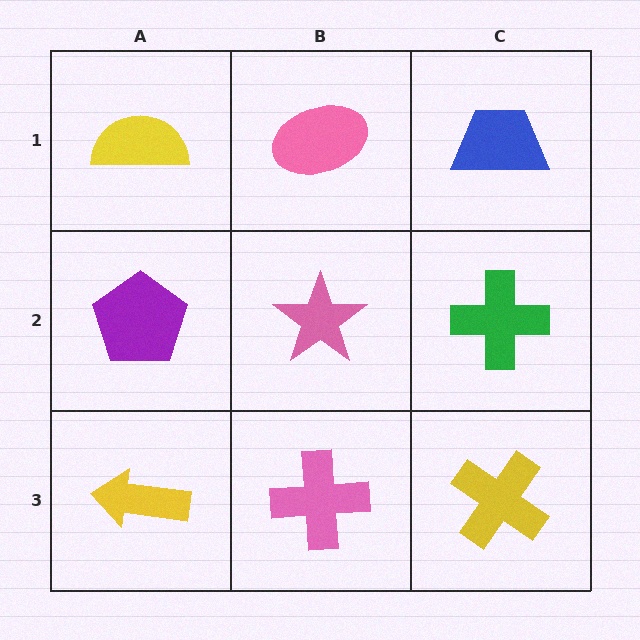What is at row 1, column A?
A yellow semicircle.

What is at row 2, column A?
A purple pentagon.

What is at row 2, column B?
A pink star.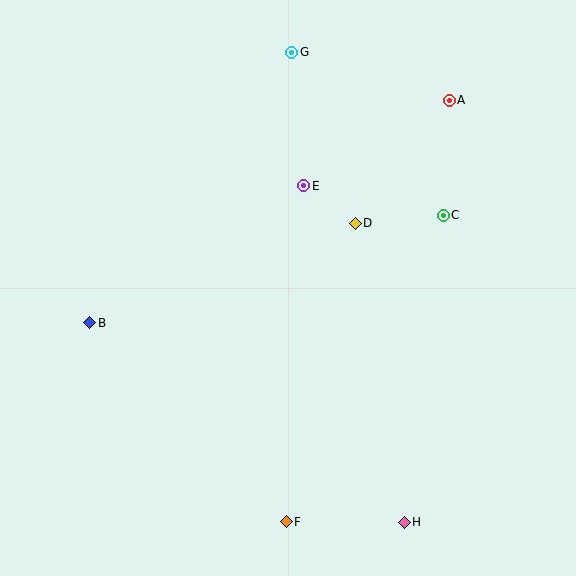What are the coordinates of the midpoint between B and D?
The midpoint between B and D is at (223, 273).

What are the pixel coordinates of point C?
Point C is at (443, 215).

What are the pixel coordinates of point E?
Point E is at (304, 186).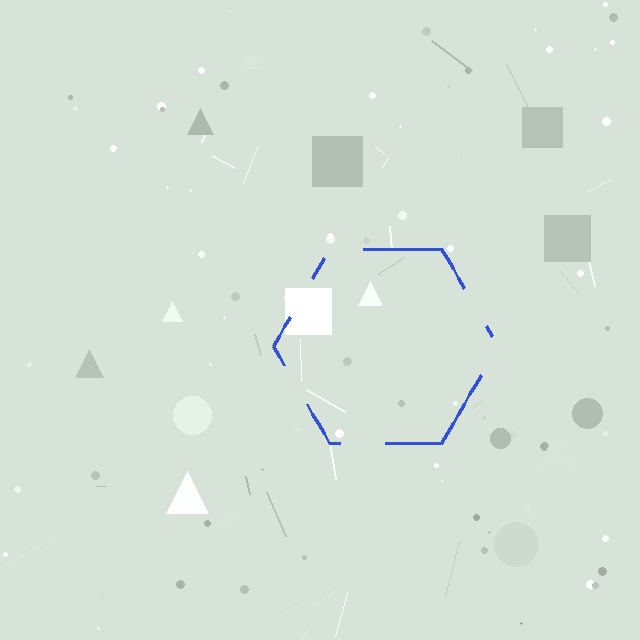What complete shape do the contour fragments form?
The contour fragments form a hexagon.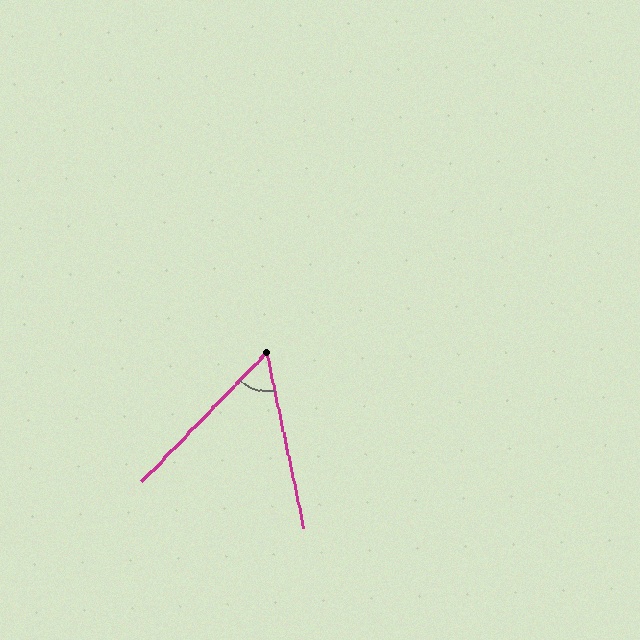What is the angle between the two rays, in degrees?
Approximately 56 degrees.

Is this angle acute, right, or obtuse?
It is acute.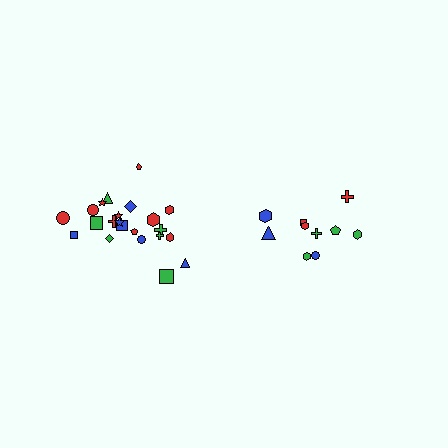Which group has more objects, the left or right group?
The left group.